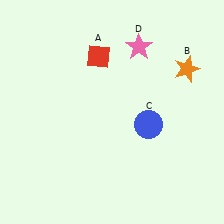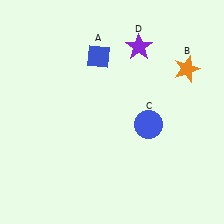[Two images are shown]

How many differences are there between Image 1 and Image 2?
There are 2 differences between the two images.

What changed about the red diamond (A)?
In Image 1, A is red. In Image 2, it changed to blue.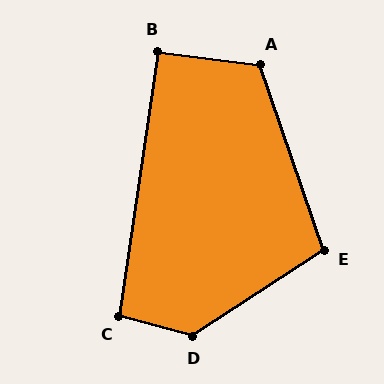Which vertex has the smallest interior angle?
B, at approximately 91 degrees.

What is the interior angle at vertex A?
Approximately 116 degrees (obtuse).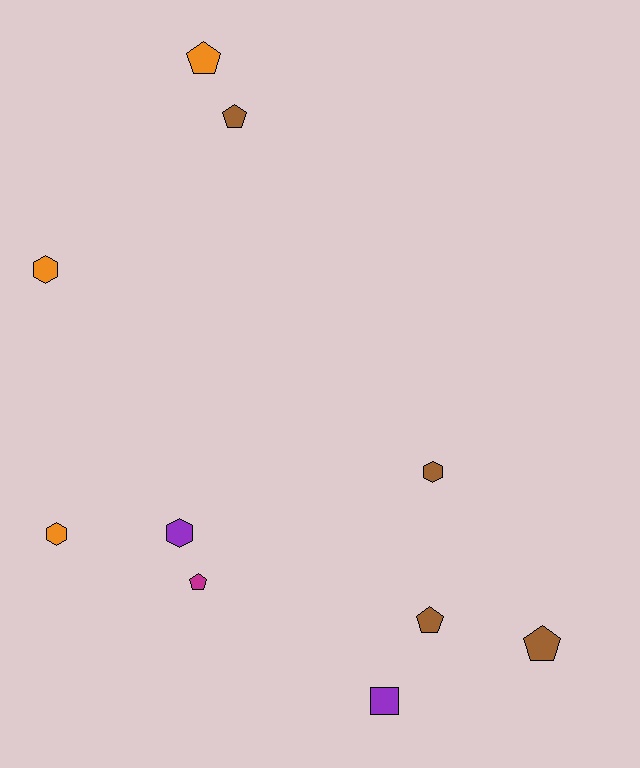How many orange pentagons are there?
There is 1 orange pentagon.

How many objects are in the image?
There are 10 objects.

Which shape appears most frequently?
Pentagon, with 5 objects.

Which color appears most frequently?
Brown, with 4 objects.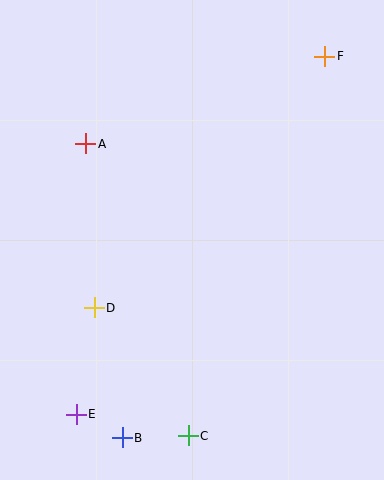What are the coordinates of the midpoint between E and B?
The midpoint between E and B is at (99, 426).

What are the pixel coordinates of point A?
Point A is at (86, 144).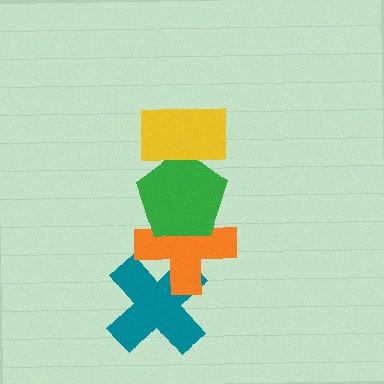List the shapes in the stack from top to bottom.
From top to bottom: the yellow rectangle, the green pentagon, the orange cross, the teal cross.